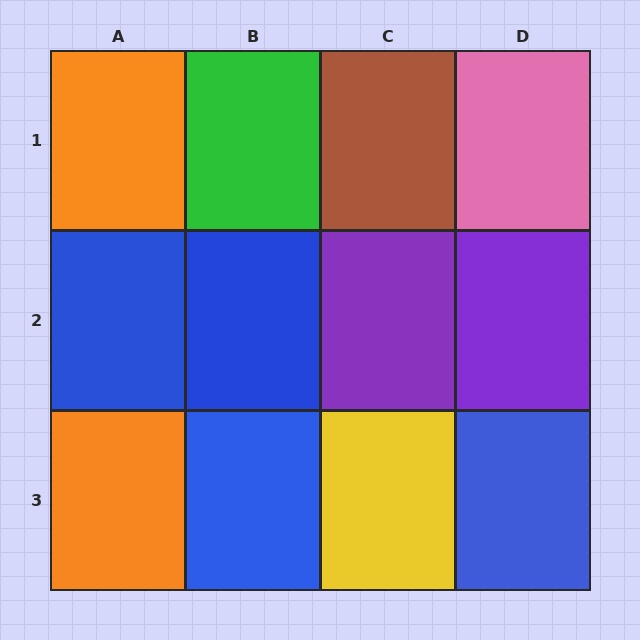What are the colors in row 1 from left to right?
Orange, green, brown, pink.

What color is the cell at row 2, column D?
Purple.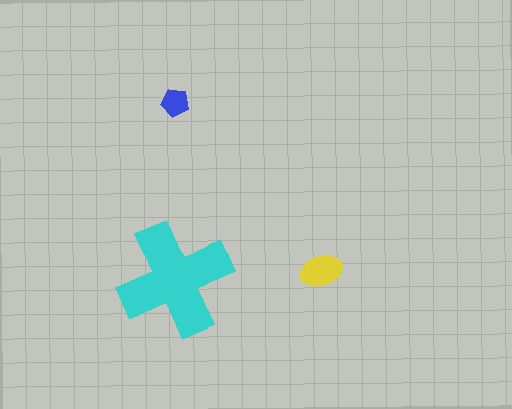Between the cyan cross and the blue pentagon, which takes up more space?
The cyan cross.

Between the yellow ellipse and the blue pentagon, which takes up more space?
The yellow ellipse.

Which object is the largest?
The cyan cross.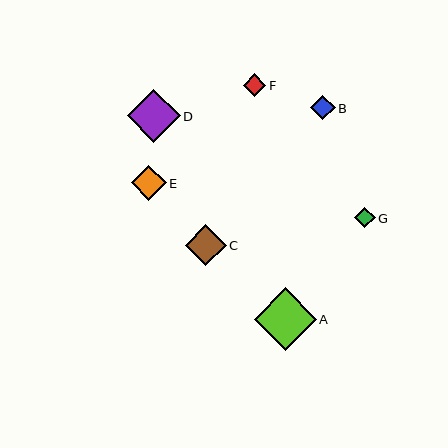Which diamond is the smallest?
Diamond G is the smallest with a size of approximately 21 pixels.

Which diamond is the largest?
Diamond A is the largest with a size of approximately 62 pixels.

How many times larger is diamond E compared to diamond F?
Diamond E is approximately 1.5 times the size of diamond F.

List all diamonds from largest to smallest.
From largest to smallest: A, D, C, E, B, F, G.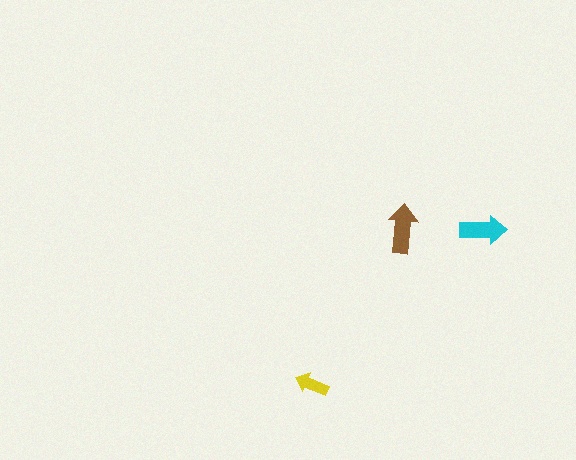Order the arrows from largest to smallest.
the brown one, the cyan one, the yellow one.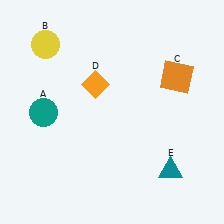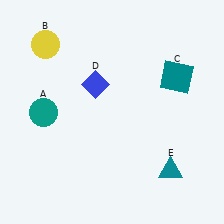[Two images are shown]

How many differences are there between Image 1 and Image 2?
There are 2 differences between the two images.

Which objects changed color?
C changed from orange to teal. D changed from orange to blue.